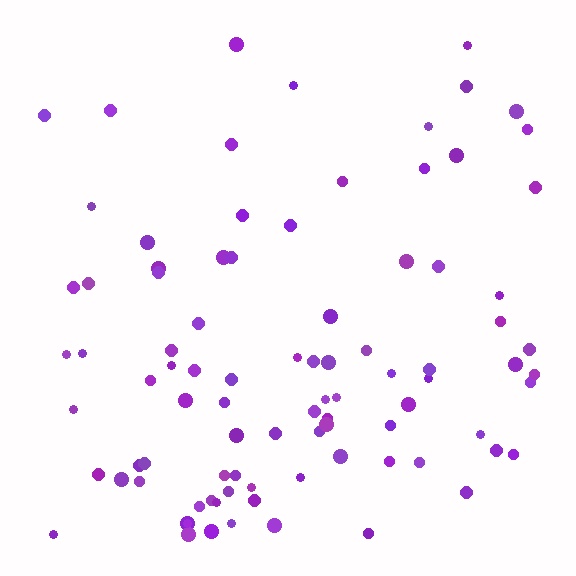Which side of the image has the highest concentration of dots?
The bottom.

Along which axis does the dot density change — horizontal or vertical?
Vertical.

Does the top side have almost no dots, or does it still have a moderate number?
Still a moderate number, just noticeably fewer than the bottom.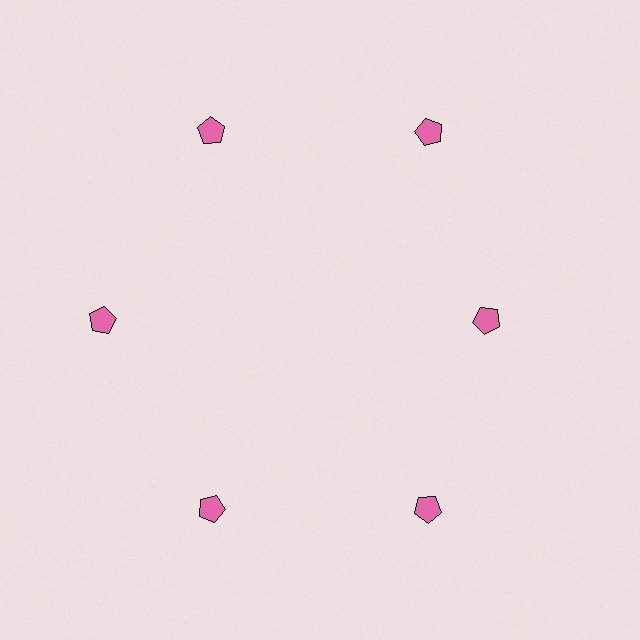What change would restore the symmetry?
The symmetry would be restored by moving it outward, back onto the ring so that all 6 pentagons sit at equal angles and equal distance from the center.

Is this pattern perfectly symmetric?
No. The 6 pink pentagons are arranged in a ring, but one element near the 3 o'clock position is pulled inward toward the center, breaking the 6-fold rotational symmetry.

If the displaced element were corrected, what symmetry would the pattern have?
It would have 6-fold rotational symmetry — the pattern would map onto itself every 60 degrees.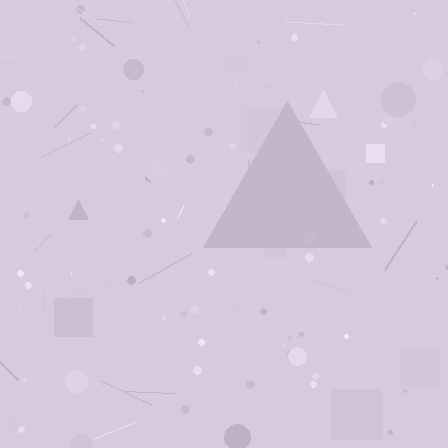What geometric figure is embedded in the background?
A triangle is embedded in the background.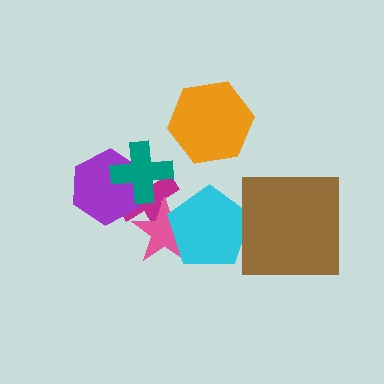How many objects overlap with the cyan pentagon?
2 objects overlap with the cyan pentagon.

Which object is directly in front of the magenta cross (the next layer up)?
The purple hexagon is directly in front of the magenta cross.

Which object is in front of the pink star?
The cyan pentagon is in front of the pink star.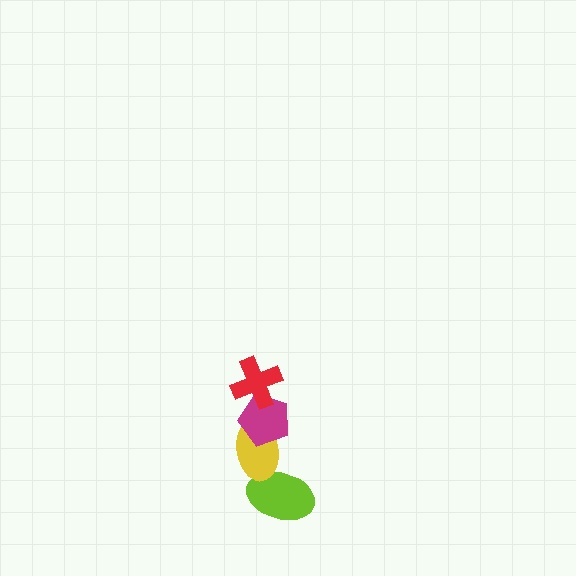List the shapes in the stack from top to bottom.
From top to bottom: the red cross, the magenta pentagon, the yellow ellipse, the lime ellipse.